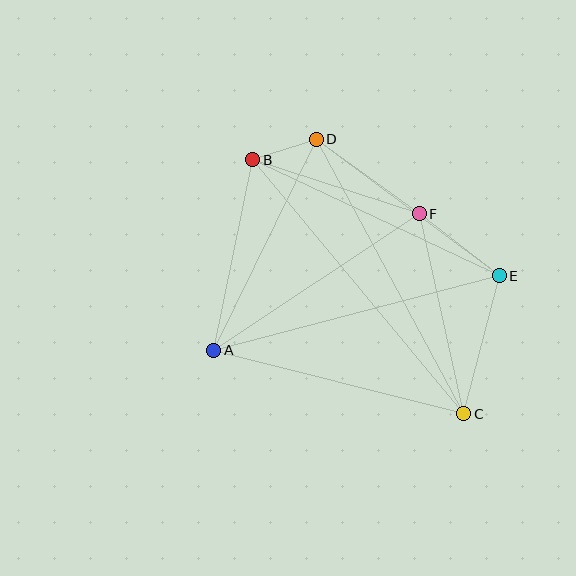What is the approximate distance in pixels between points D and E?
The distance between D and E is approximately 229 pixels.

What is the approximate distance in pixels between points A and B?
The distance between A and B is approximately 195 pixels.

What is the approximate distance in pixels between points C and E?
The distance between C and E is approximately 143 pixels.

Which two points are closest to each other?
Points B and D are closest to each other.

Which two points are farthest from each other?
Points B and C are farthest from each other.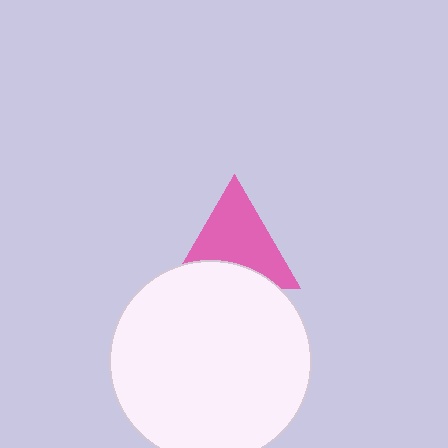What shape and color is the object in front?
The object in front is a white circle.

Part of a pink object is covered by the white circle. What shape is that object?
It is a triangle.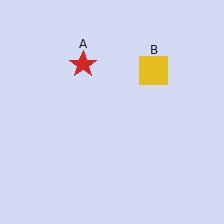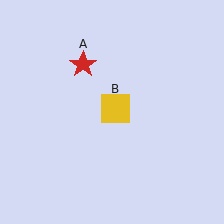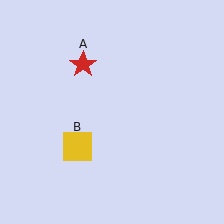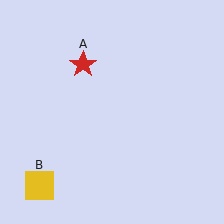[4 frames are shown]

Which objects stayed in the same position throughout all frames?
Red star (object A) remained stationary.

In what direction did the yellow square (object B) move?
The yellow square (object B) moved down and to the left.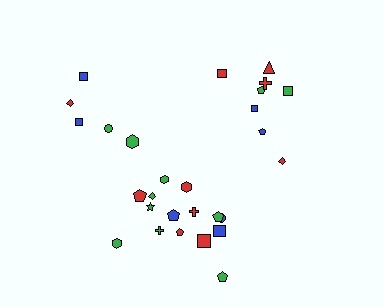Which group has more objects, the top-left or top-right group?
The top-right group.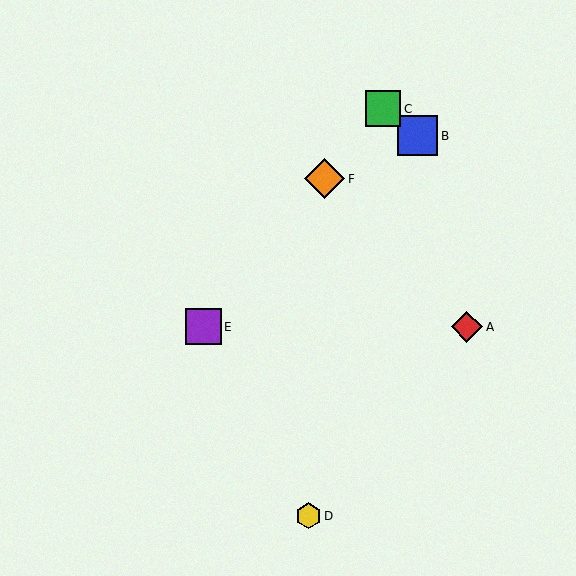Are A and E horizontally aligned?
Yes, both are at y≈327.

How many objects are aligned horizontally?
2 objects (A, E) are aligned horizontally.